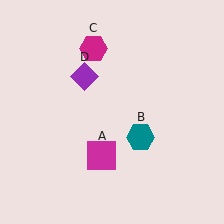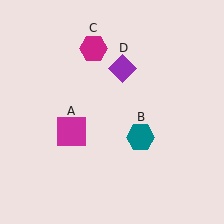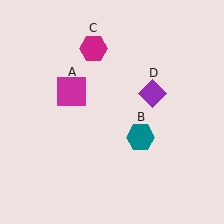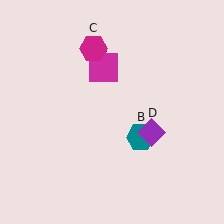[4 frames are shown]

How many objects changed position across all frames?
2 objects changed position: magenta square (object A), purple diamond (object D).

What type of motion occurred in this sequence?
The magenta square (object A), purple diamond (object D) rotated clockwise around the center of the scene.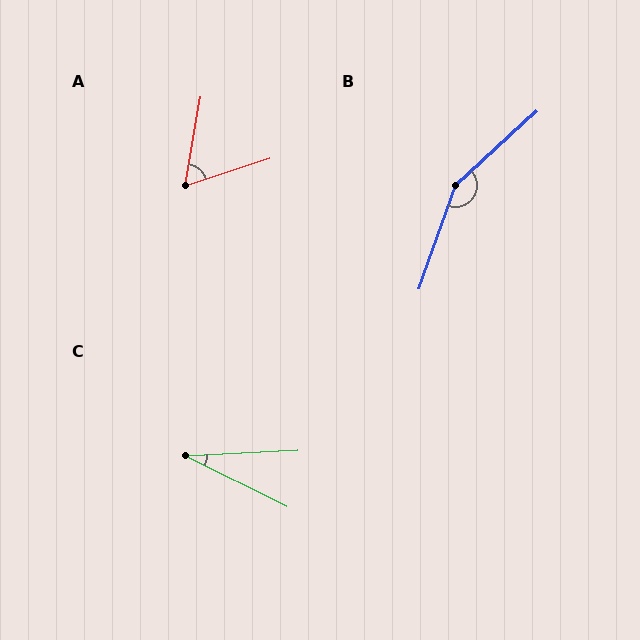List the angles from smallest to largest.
C (29°), A (62°), B (152°).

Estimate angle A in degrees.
Approximately 62 degrees.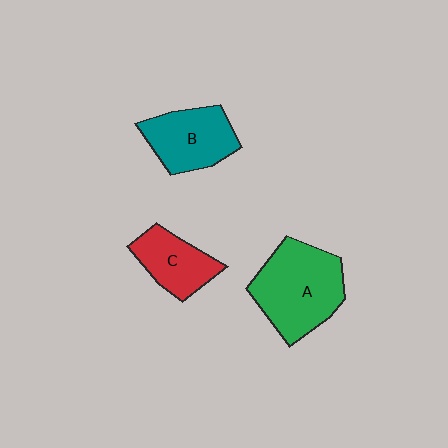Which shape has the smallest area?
Shape C (red).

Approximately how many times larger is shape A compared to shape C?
Approximately 1.7 times.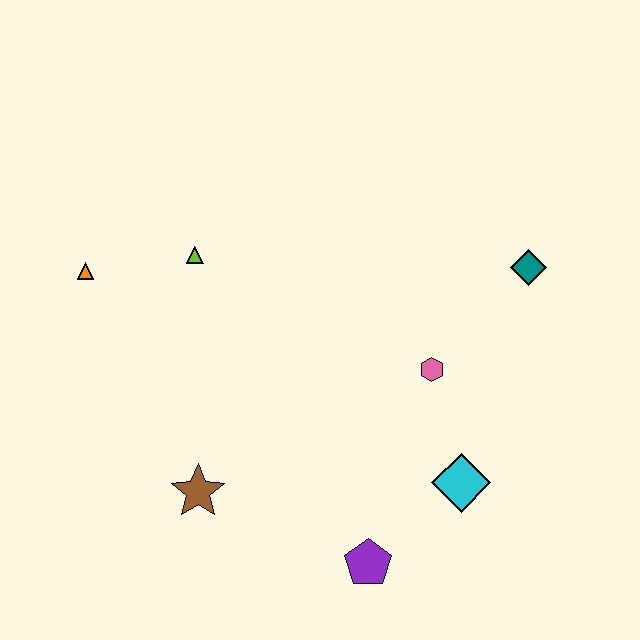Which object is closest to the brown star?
The purple pentagon is closest to the brown star.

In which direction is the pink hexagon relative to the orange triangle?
The pink hexagon is to the right of the orange triangle.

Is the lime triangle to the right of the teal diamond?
No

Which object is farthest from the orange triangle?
The teal diamond is farthest from the orange triangle.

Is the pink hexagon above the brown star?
Yes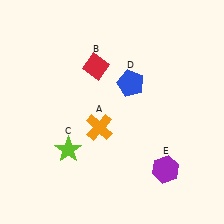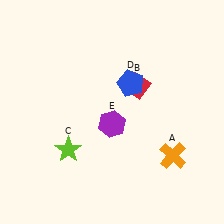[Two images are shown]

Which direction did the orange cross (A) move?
The orange cross (A) moved right.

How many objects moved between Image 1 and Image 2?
3 objects moved between the two images.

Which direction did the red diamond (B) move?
The red diamond (B) moved right.